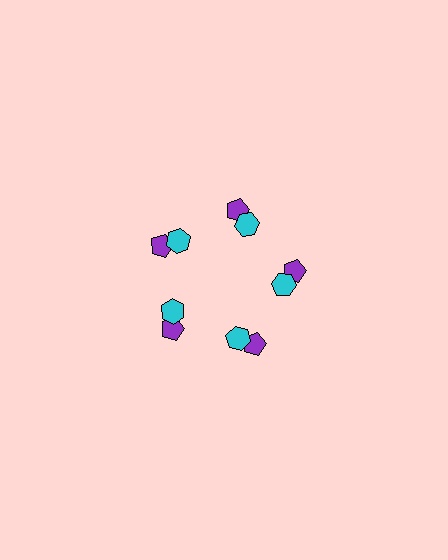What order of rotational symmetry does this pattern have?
This pattern has 5-fold rotational symmetry.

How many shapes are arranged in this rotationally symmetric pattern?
There are 10 shapes, arranged in 5 groups of 2.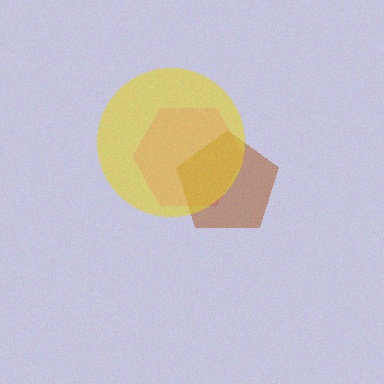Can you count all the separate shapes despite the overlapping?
Yes, there are 3 separate shapes.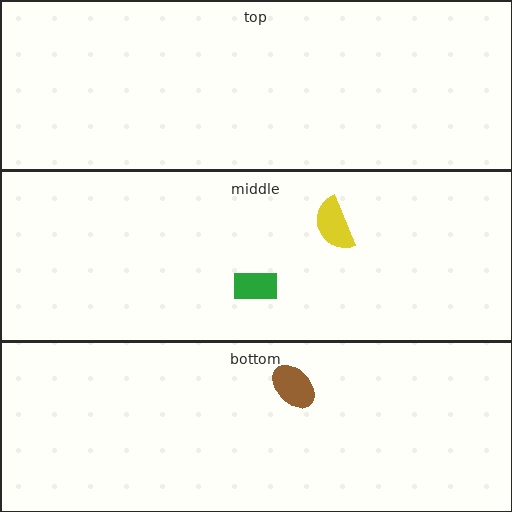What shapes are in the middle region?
The yellow semicircle, the green rectangle.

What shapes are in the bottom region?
The brown ellipse.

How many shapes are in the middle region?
2.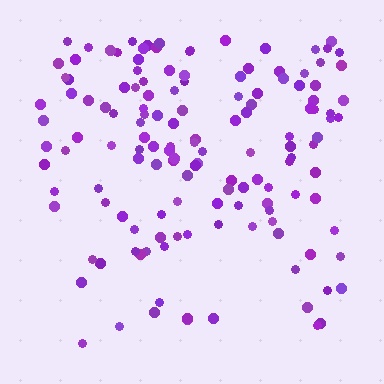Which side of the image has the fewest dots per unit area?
The bottom.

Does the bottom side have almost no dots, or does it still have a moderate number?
Still a moderate number, just noticeably fewer than the top.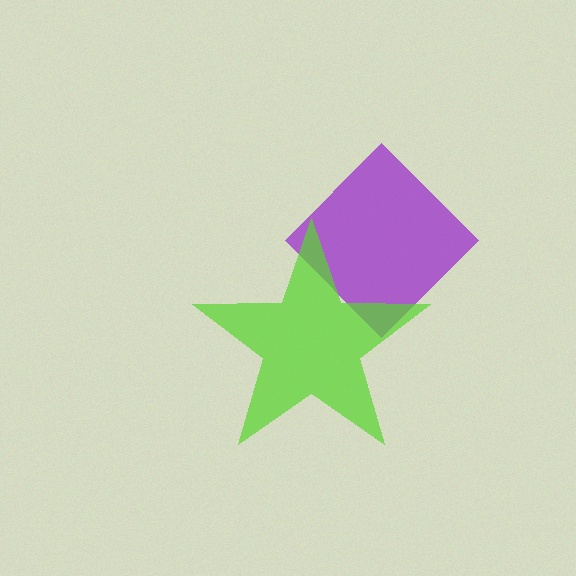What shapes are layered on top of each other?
The layered shapes are: a purple diamond, a lime star.